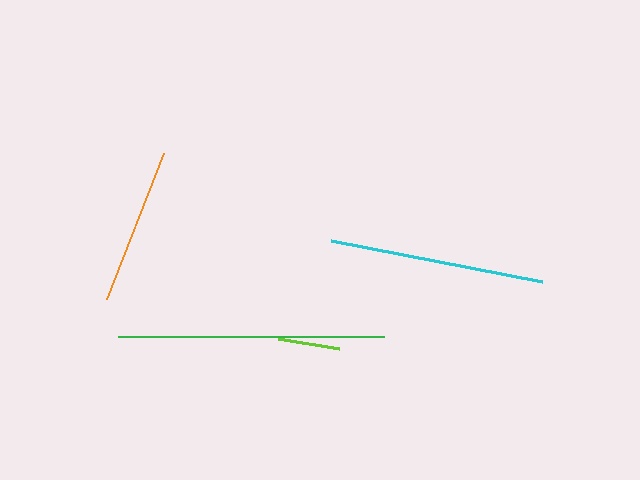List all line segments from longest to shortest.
From longest to shortest: green, cyan, orange, lime.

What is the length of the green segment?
The green segment is approximately 266 pixels long.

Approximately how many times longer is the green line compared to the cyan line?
The green line is approximately 1.2 times the length of the cyan line.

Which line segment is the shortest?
The lime line is the shortest at approximately 62 pixels.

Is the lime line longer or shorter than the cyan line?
The cyan line is longer than the lime line.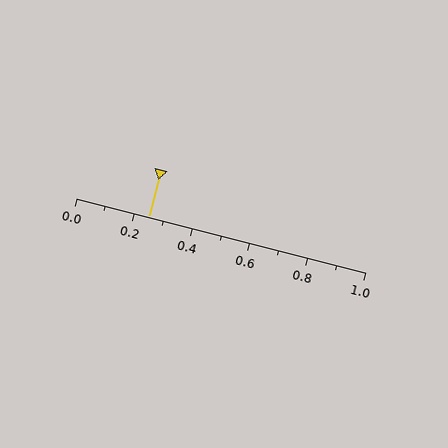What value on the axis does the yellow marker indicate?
The marker indicates approximately 0.25.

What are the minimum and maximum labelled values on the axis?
The axis runs from 0.0 to 1.0.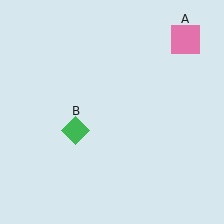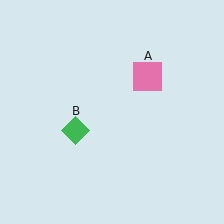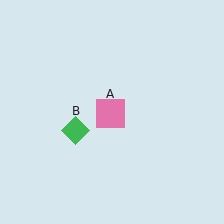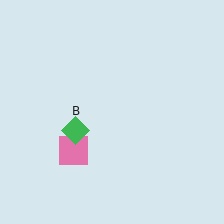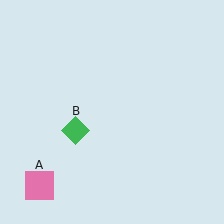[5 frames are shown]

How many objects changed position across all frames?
1 object changed position: pink square (object A).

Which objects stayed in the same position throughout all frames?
Green diamond (object B) remained stationary.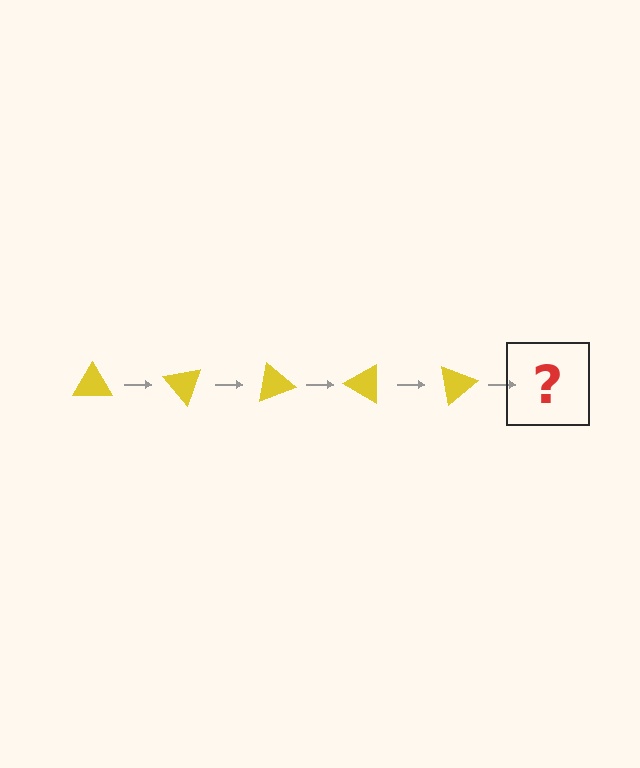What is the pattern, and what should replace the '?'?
The pattern is that the triangle rotates 50 degrees each step. The '?' should be a yellow triangle rotated 250 degrees.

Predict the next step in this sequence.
The next step is a yellow triangle rotated 250 degrees.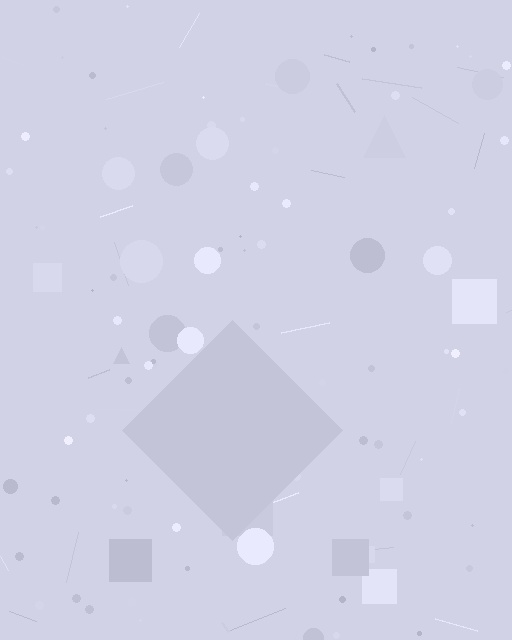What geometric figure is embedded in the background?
A diamond is embedded in the background.